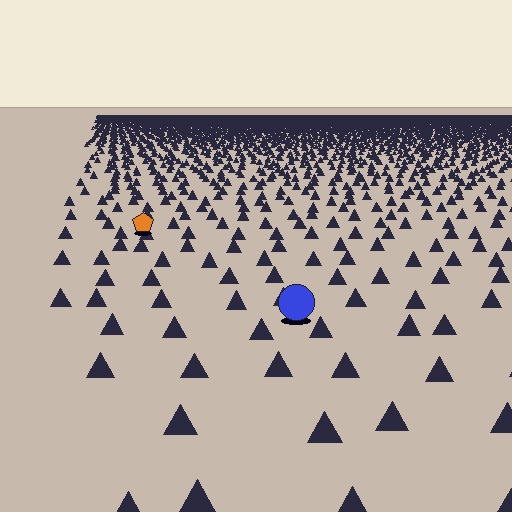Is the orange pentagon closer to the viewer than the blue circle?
No. The blue circle is closer — you can tell from the texture gradient: the ground texture is coarser near it.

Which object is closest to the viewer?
The blue circle is closest. The texture marks near it are larger and more spread out.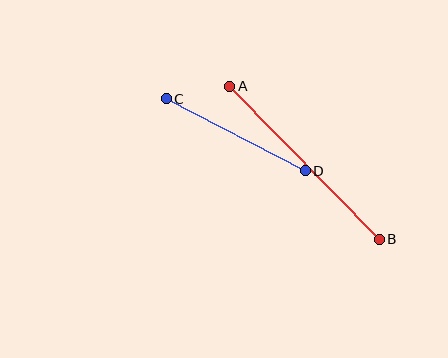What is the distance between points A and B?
The distance is approximately 214 pixels.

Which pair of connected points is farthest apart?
Points A and B are farthest apart.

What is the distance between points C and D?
The distance is approximately 157 pixels.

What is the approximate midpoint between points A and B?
The midpoint is at approximately (305, 163) pixels.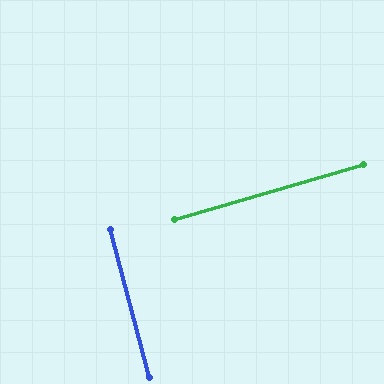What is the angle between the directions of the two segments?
Approximately 89 degrees.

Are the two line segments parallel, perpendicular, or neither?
Perpendicular — they meet at approximately 89°.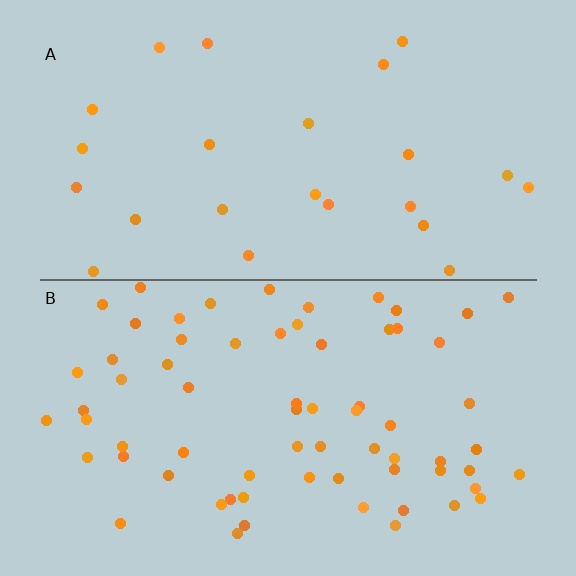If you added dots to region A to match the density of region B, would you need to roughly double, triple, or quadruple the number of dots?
Approximately triple.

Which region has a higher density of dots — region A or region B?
B (the bottom).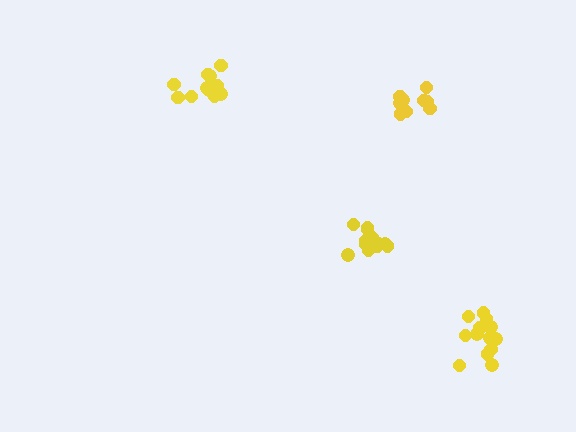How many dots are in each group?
Group 1: 14 dots, Group 2: 13 dots, Group 3: 9 dots, Group 4: 12 dots (48 total).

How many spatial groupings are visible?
There are 4 spatial groupings.